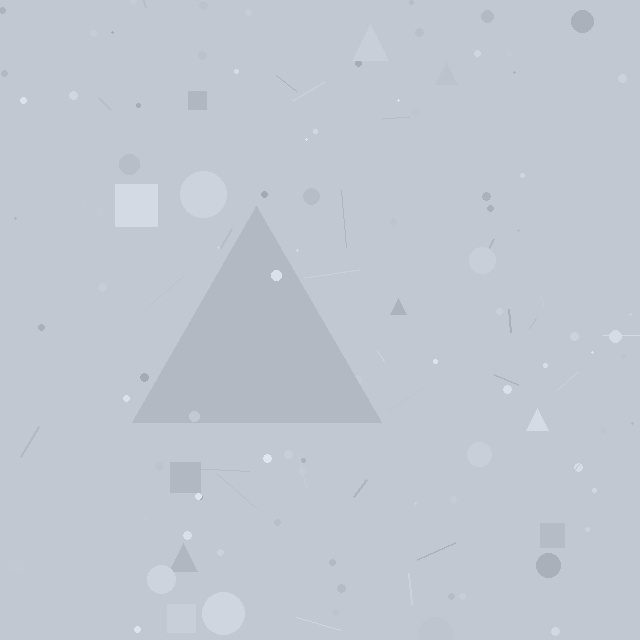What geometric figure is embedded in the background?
A triangle is embedded in the background.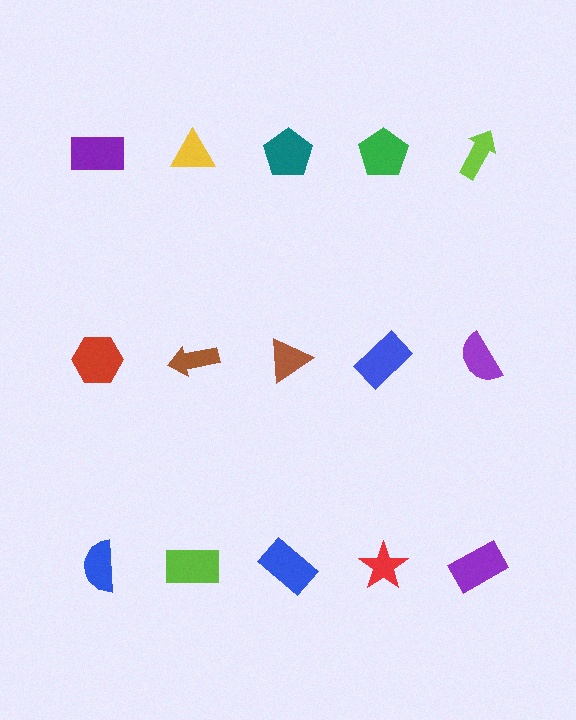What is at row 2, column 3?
A brown triangle.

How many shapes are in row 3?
5 shapes.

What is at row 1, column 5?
A lime arrow.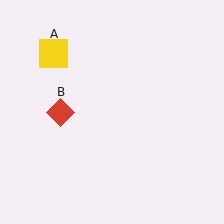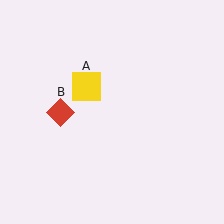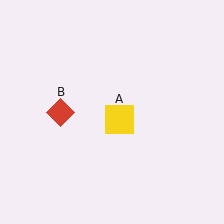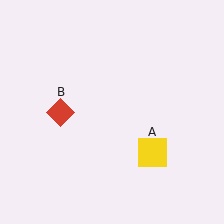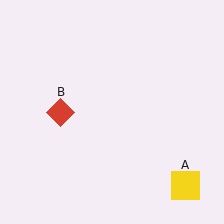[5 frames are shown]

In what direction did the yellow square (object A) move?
The yellow square (object A) moved down and to the right.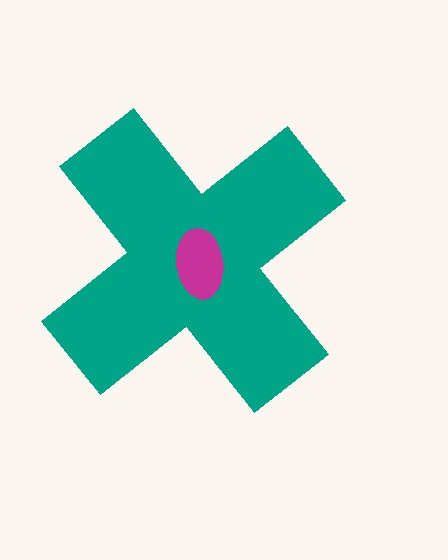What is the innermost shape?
The magenta ellipse.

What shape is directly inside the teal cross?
The magenta ellipse.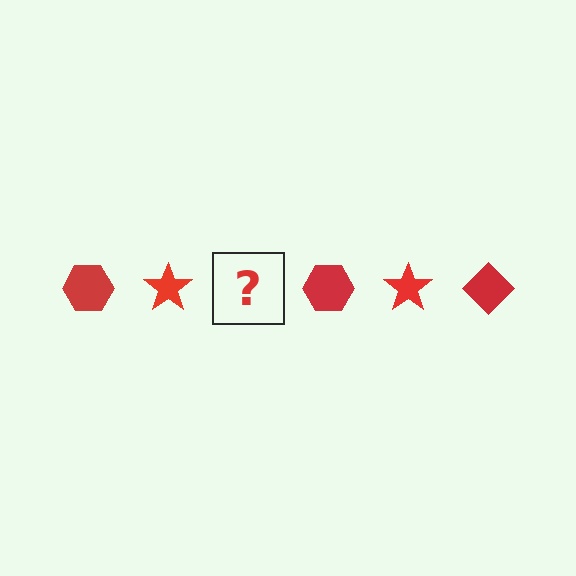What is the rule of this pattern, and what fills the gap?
The rule is that the pattern cycles through hexagon, star, diamond shapes in red. The gap should be filled with a red diamond.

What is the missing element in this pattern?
The missing element is a red diamond.